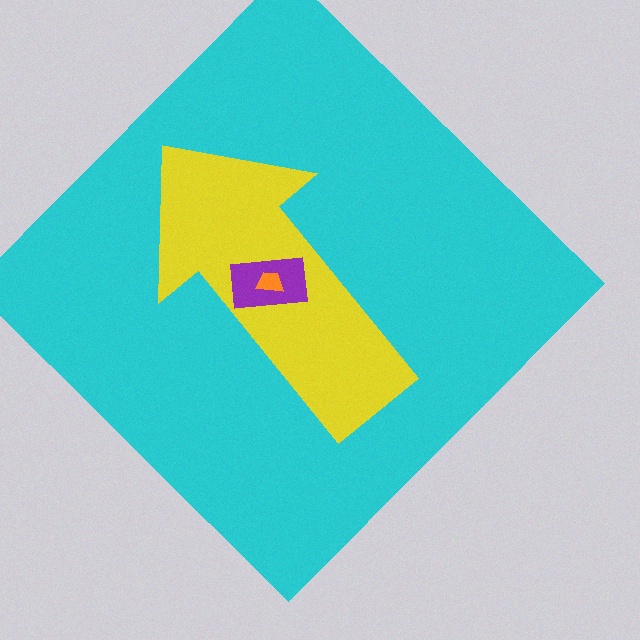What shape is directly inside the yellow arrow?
The purple rectangle.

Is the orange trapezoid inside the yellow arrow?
Yes.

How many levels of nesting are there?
4.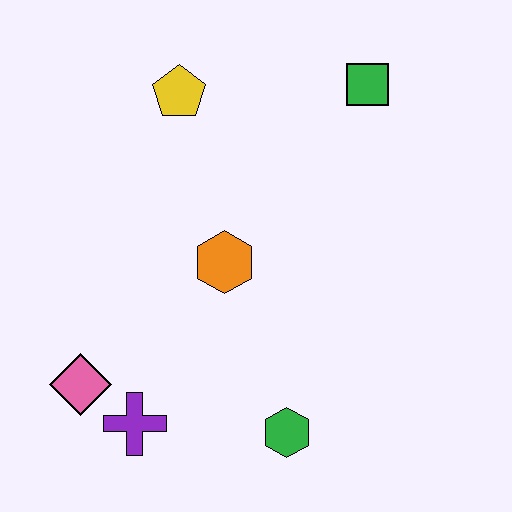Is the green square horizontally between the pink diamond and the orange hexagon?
No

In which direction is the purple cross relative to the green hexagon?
The purple cross is to the left of the green hexagon.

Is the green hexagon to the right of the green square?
No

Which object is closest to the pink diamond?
The purple cross is closest to the pink diamond.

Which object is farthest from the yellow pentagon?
The green hexagon is farthest from the yellow pentagon.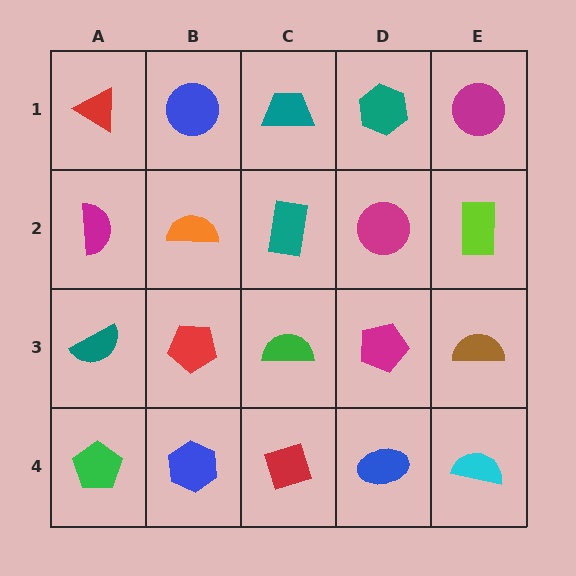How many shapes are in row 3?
5 shapes.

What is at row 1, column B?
A blue circle.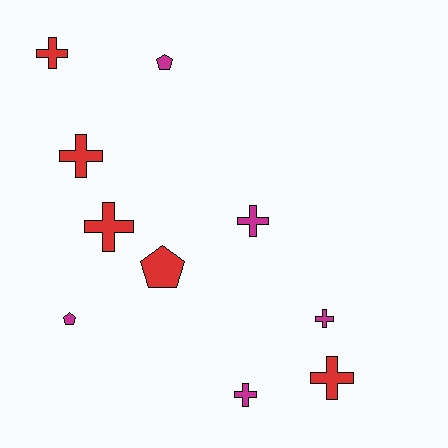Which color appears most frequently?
Red, with 5 objects.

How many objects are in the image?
There are 10 objects.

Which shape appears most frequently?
Cross, with 7 objects.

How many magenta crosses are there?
There are 3 magenta crosses.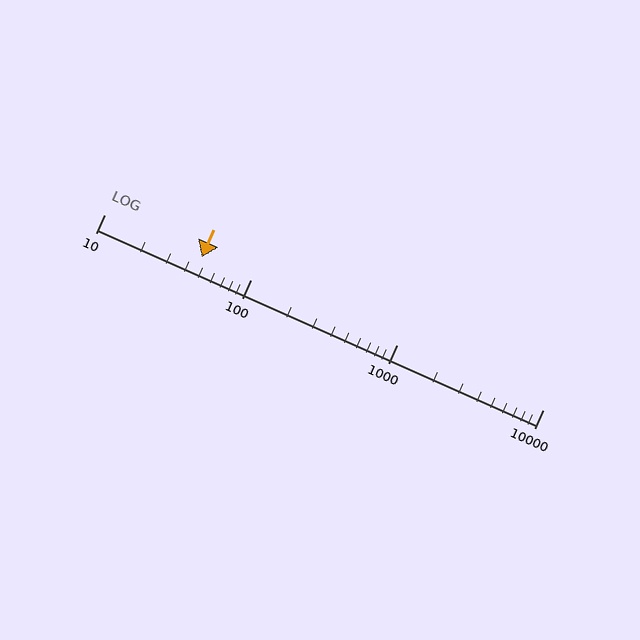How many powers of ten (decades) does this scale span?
The scale spans 3 decades, from 10 to 10000.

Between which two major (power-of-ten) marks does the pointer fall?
The pointer is between 10 and 100.